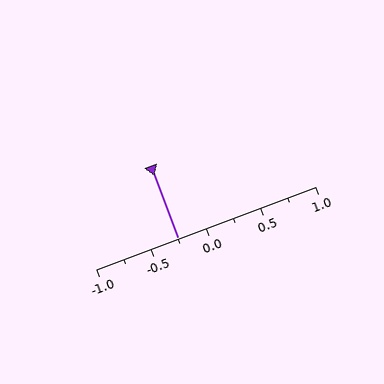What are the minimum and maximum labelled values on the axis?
The axis runs from -1.0 to 1.0.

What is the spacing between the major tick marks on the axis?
The major ticks are spaced 0.5 apart.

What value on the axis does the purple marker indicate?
The marker indicates approximately -0.25.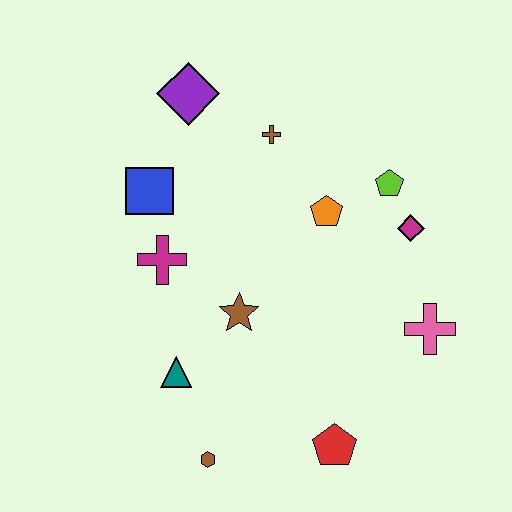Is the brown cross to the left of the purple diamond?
No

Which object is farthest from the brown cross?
The brown hexagon is farthest from the brown cross.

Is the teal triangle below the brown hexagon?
No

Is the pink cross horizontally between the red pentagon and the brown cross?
No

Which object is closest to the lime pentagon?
The magenta diamond is closest to the lime pentagon.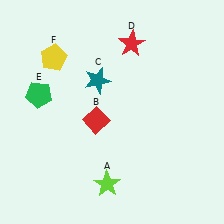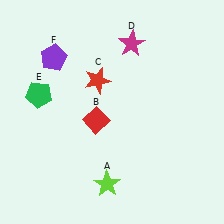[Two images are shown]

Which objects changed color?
C changed from teal to red. D changed from red to magenta. F changed from yellow to purple.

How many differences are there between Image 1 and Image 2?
There are 3 differences between the two images.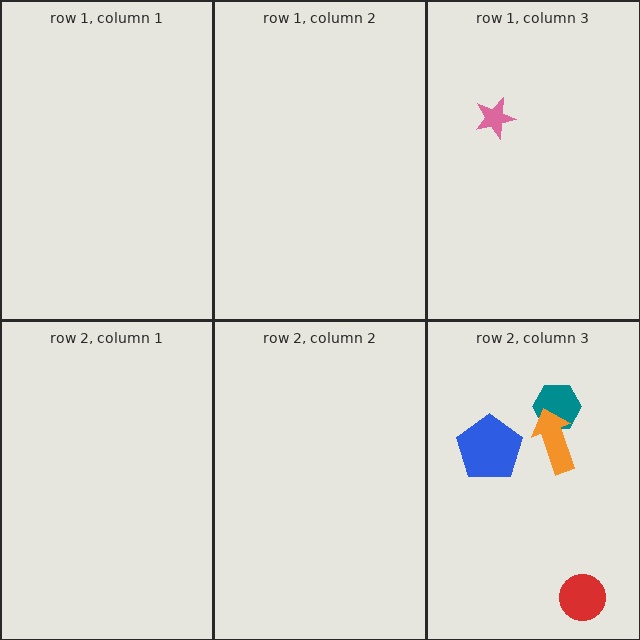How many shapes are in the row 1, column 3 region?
1.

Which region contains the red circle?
The row 2, column 3 region.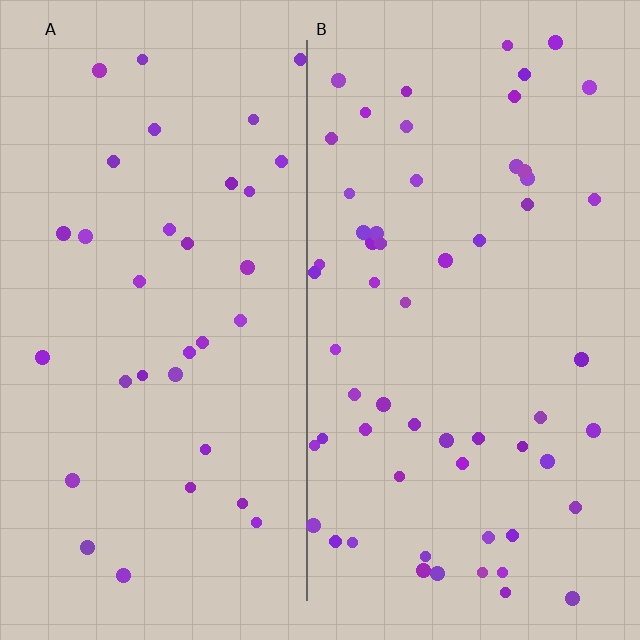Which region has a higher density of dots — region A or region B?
B (the right).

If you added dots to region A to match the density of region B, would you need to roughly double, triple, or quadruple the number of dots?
Approximately double.